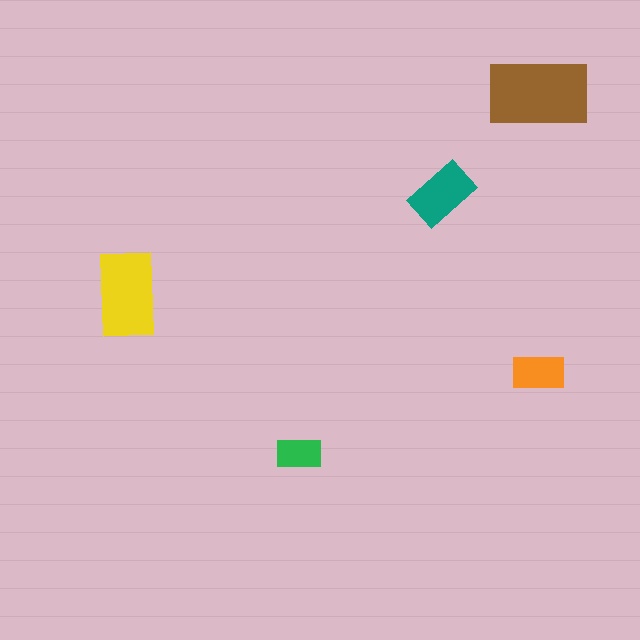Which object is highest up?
The brown rectangle is topmost.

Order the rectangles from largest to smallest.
the brown one, the yellow one, the teal one, the orange one, the green one.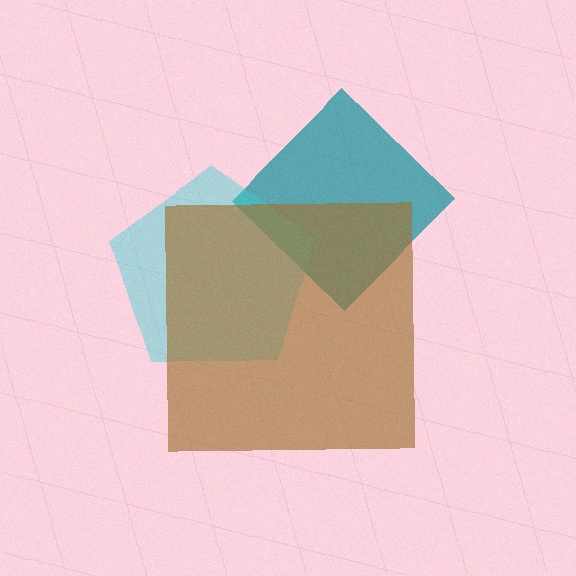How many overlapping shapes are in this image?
There are 3 overlapping shapes in the image.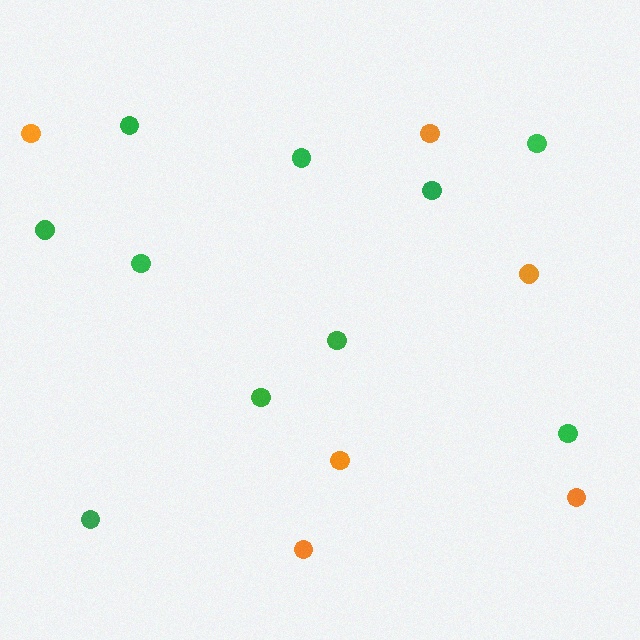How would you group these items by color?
There are 2 groups: one group of green circles (10) and one group of orange circles (6).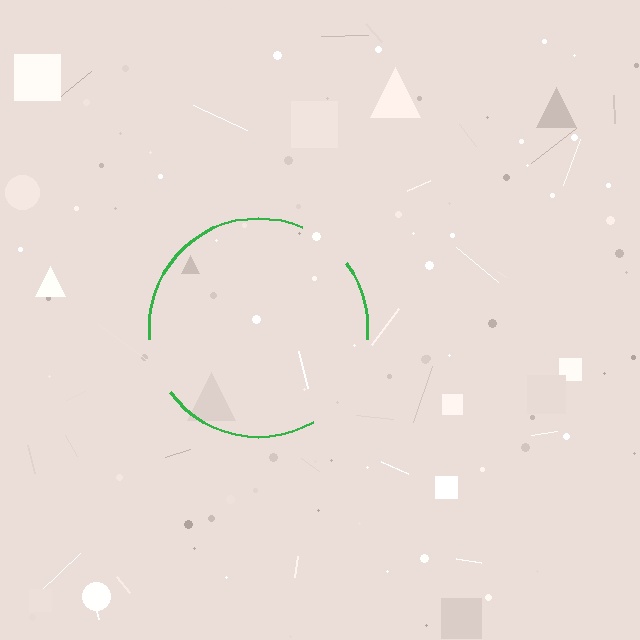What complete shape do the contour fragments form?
The contour fragments form a circle.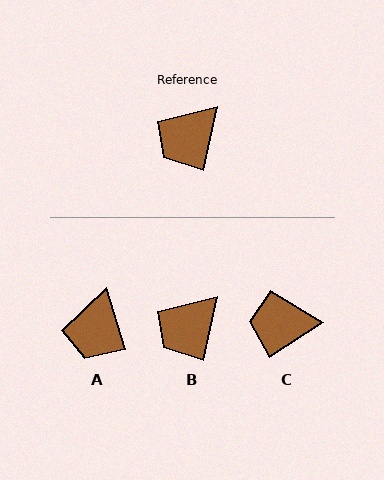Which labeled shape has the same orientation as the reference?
B.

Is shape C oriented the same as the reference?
No, it is off by about 44 degrees.